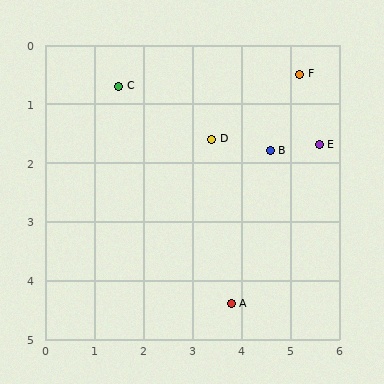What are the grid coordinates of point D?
Point D is at approximately (3.4, 1.6).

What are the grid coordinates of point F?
Point F is at approximately (5.2, 0.5).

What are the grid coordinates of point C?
Point C is at approximately (1.5, 0.7).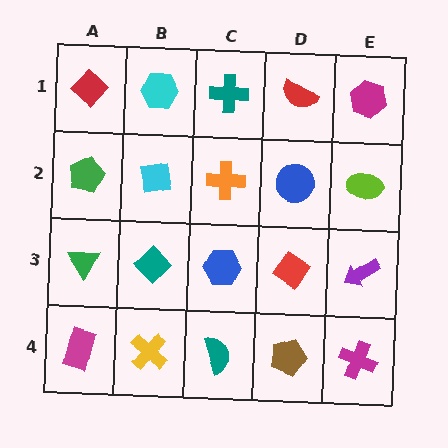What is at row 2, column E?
A lime ellipse.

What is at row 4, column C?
A teal semicircle.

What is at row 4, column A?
A magenta rectangle.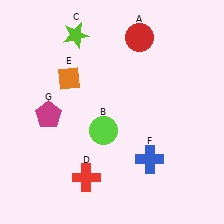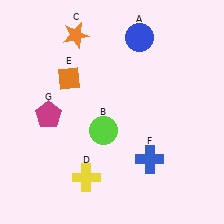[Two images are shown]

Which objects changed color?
A changed from red to blue. C changed from lime to orange. D changed from red to yellow.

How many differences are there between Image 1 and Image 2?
There are 3 differences between the two images.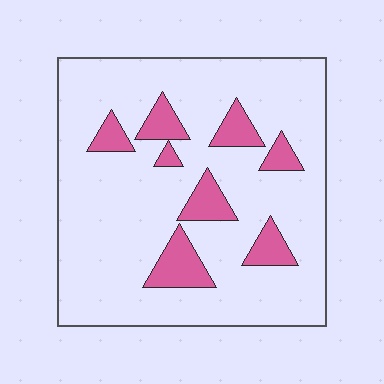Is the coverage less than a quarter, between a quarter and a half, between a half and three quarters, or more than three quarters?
Less than a quarter.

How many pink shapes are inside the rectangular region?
8.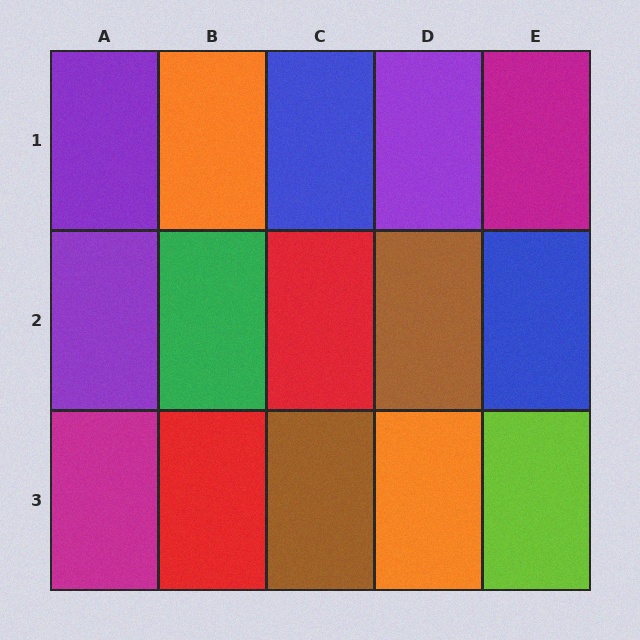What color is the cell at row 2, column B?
Green.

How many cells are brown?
2 cells are brown.